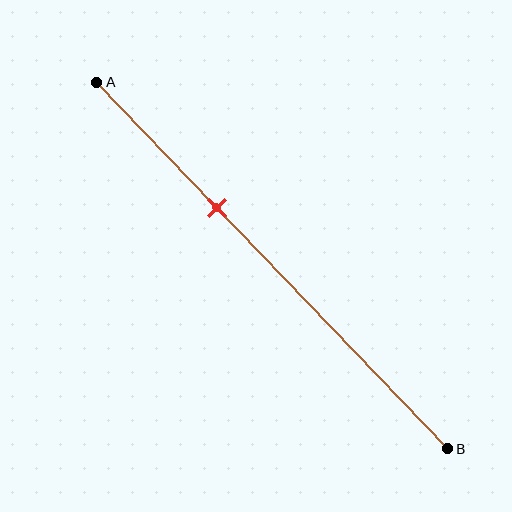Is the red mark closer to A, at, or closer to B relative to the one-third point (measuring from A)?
The red mark is approximately at the one-third point of segment AB.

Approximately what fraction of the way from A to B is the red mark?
The red mark is approximately 35% of the way from A to B.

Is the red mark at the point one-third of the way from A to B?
Yes, the mark is approximately at the one-third point.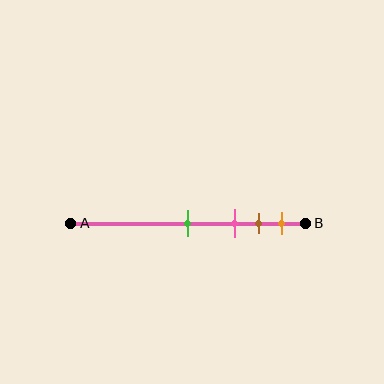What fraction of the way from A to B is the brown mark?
The brown mark is approximately 80% (0.8) of the way from A to B.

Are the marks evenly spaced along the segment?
No, the marks are not evenly spaced.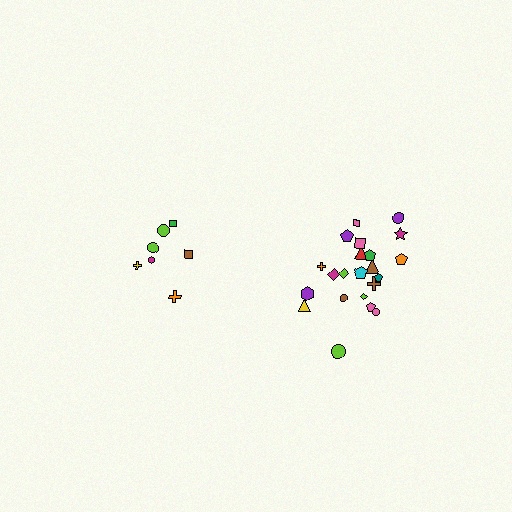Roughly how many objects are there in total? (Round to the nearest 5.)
Roughly 30 objects in total.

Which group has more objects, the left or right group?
The right group.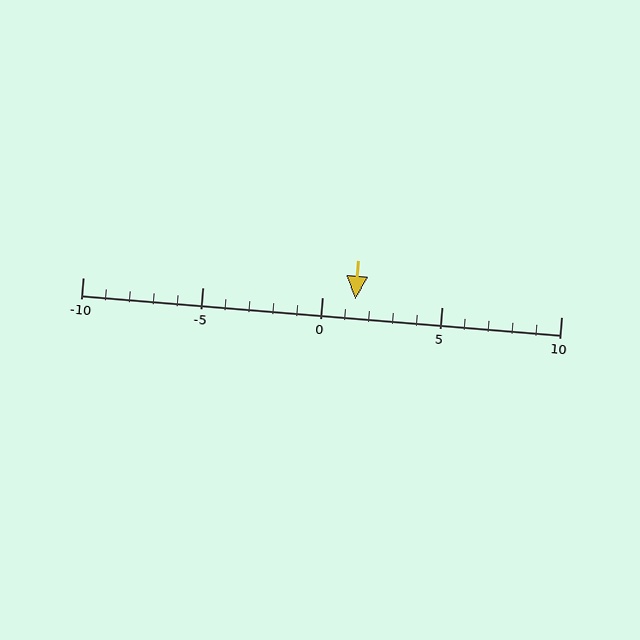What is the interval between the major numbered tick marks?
The major tick marks are spaced 5 units apart.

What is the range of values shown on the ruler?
The ruler shows values from -10 to 10.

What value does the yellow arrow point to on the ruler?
The yellow arrow points to approximately 1.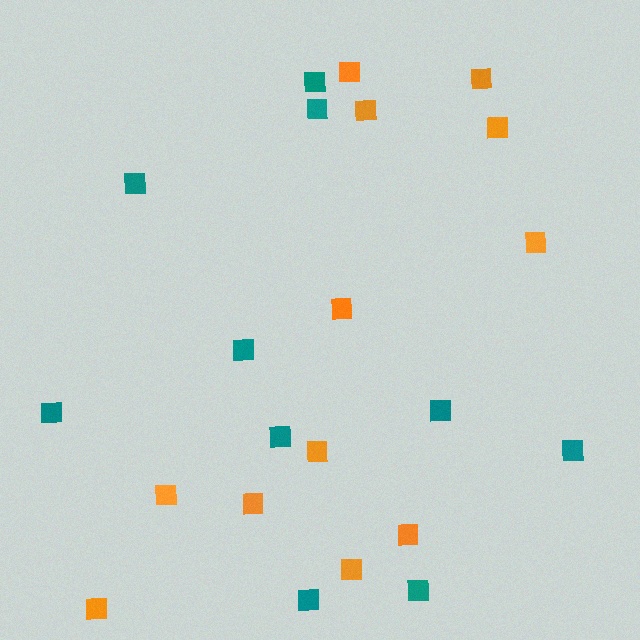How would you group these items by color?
There are 2 groups: one group of orange squares (12) and one group of teal squares (10).